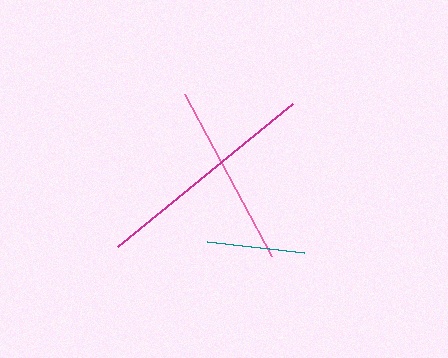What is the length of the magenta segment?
The magenta segment is approximately 226 pixels long.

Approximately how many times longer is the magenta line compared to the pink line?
The magenta line is approximately 1.2 times the length of the pink line.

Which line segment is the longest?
The magenta line is the longest at approximately 226 pixels.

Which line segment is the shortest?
The teal line is the shortest at approximately 98 pixels.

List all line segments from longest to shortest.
From longest to shortest: magenta, pink, teal.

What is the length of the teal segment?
The teal segment is approximately 98 pixels long.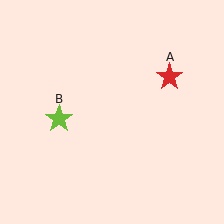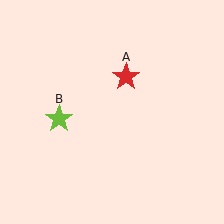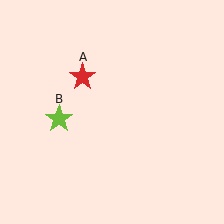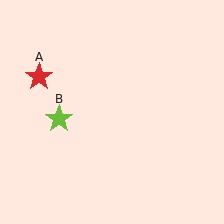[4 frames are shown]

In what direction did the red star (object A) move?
The red star (object A) moved left.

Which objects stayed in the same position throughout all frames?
Lime star (object B) remained stationary.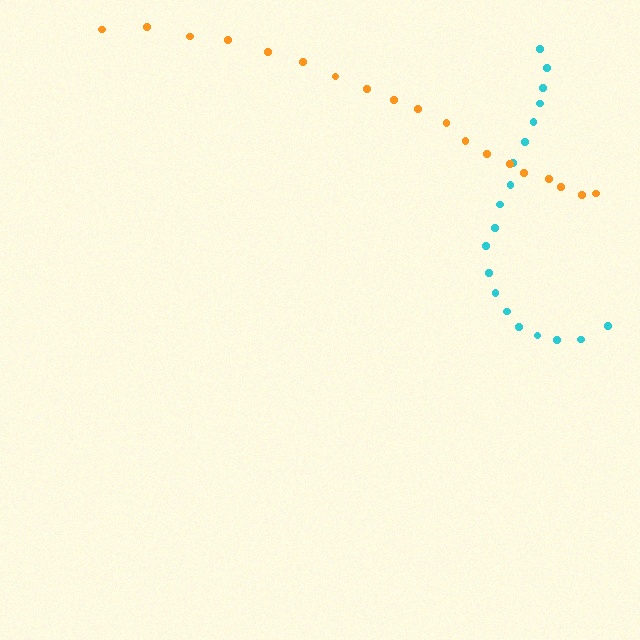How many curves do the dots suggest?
There are 2 distinct paths.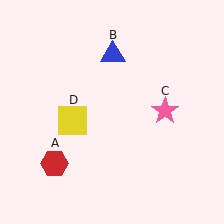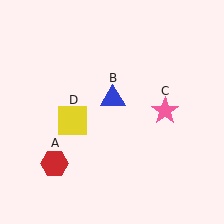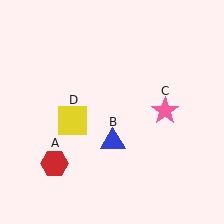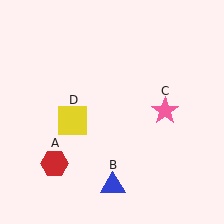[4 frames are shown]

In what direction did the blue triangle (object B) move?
The blue triangle (object B) moved down.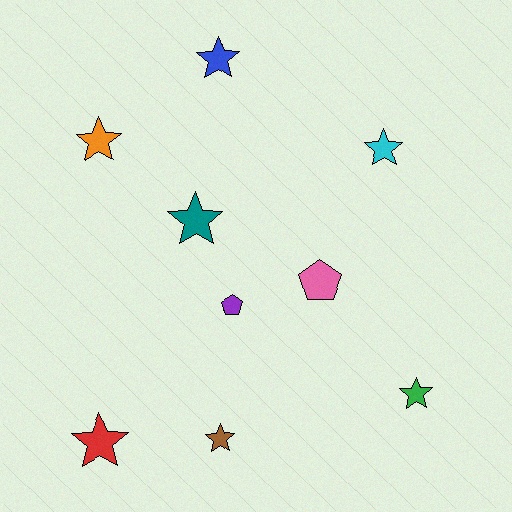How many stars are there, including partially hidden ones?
There are 7 stars.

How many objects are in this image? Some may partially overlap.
There are 9 objects.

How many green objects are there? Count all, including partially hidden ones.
There is 1 green object.